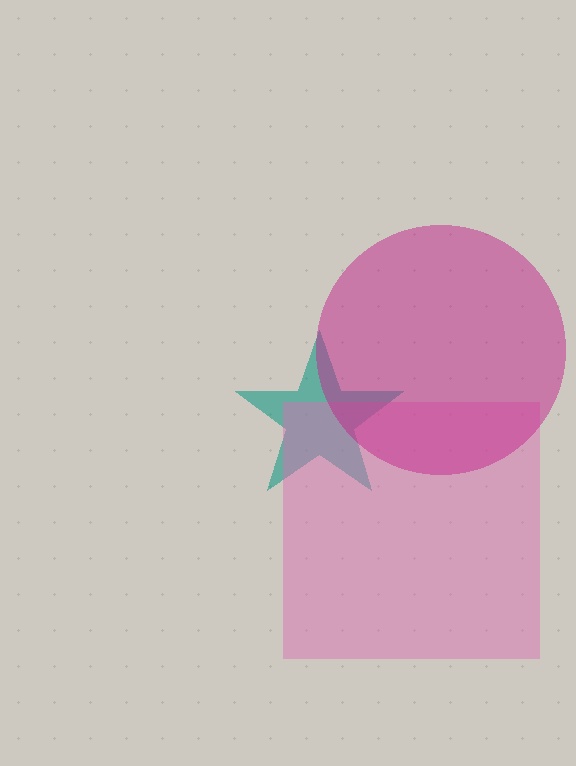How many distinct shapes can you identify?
There are 3 distinct shapes: a teal star, a pink square, a magenta circle.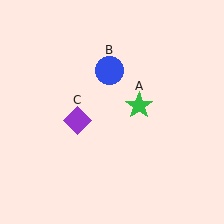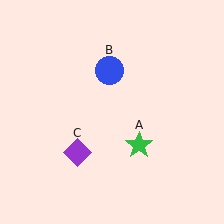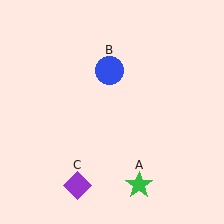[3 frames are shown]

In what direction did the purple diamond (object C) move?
The purple diamond (object C) moved down.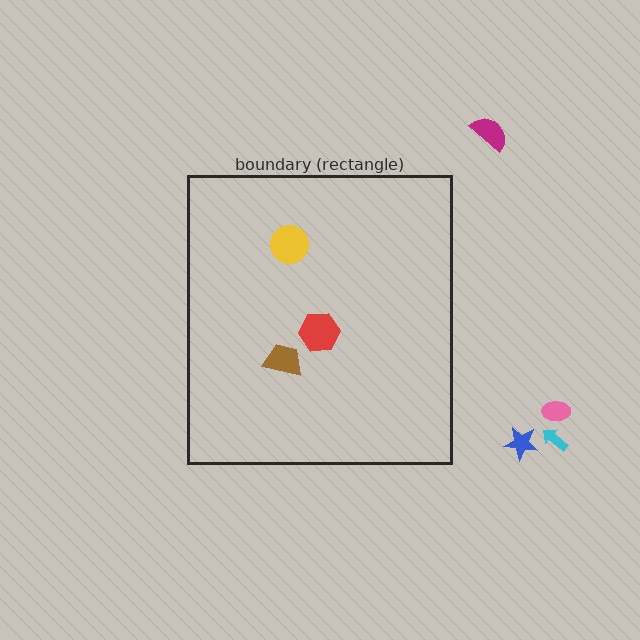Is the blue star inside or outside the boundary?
Outside.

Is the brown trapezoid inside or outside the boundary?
Inside.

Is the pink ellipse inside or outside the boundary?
Outside.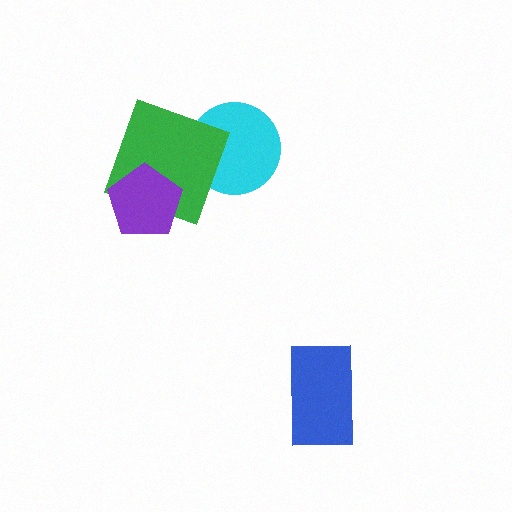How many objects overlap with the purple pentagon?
1 object overlaps with the purple pentagon.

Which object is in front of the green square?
The purple pentagon is in front of the green square.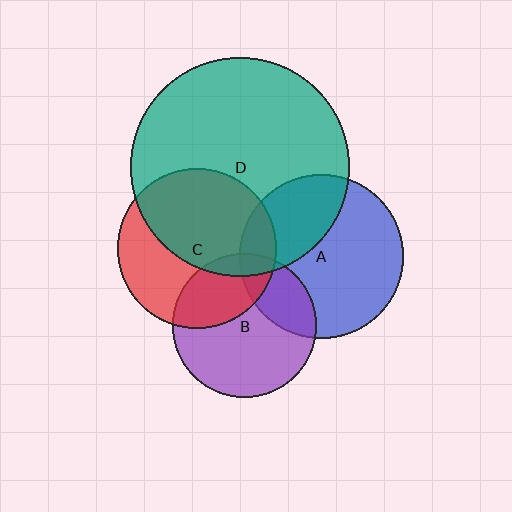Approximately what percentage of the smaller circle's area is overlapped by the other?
Approximately 55%.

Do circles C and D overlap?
Yes.